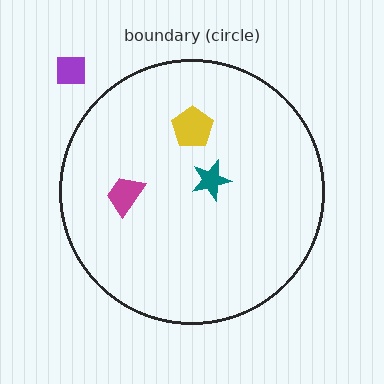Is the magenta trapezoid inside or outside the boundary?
Inside.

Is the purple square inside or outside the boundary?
Outside.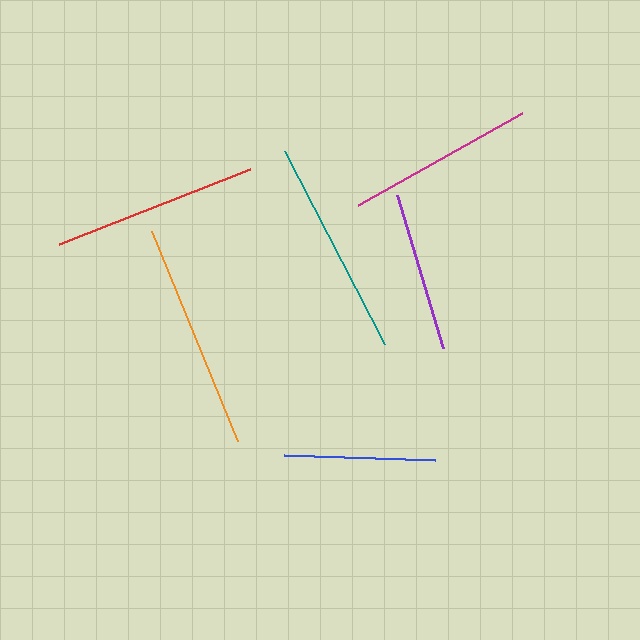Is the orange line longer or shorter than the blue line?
The orange line is longer than the blue line.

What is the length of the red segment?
The red segment is approximately 205 pixels long.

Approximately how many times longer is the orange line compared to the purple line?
The orange line is approximately 1.4 times the length of the purple line.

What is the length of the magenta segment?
The magenta segment is approximately 188 pixels long.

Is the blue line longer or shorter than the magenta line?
The magenta line is longer than the blue line.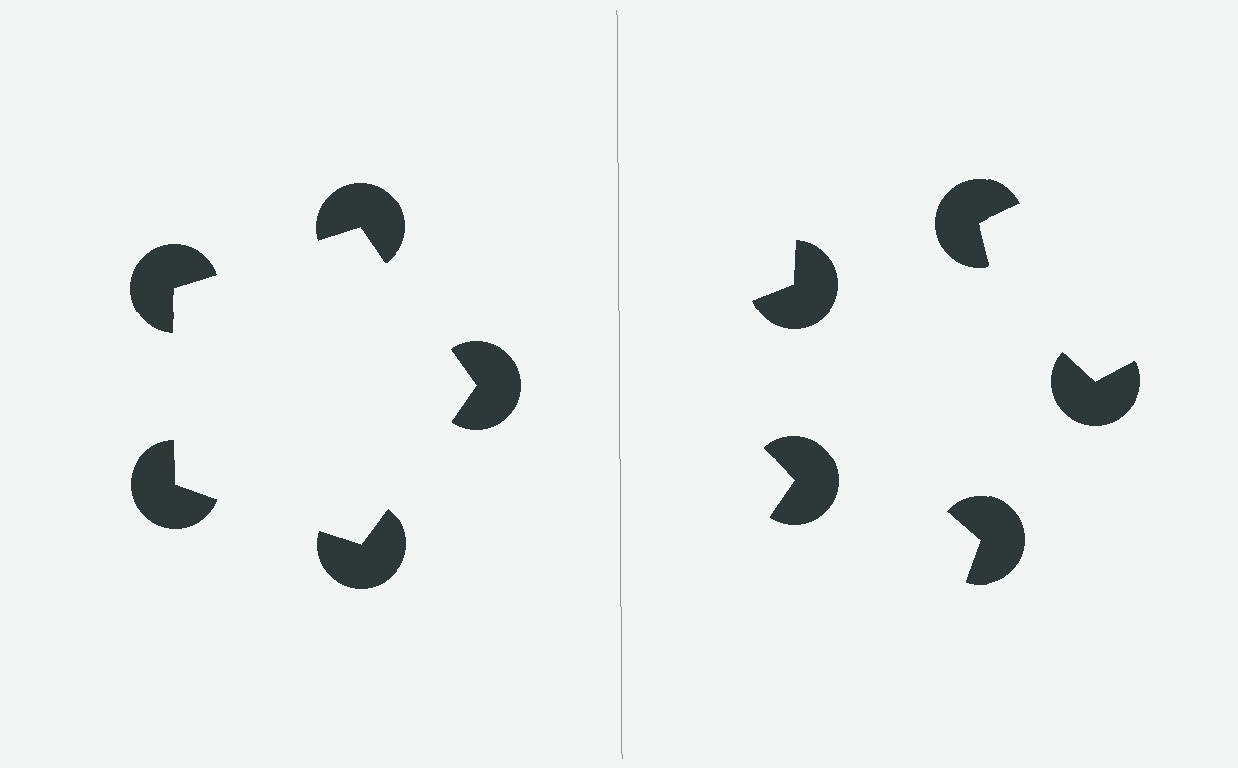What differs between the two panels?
The pac-man discs are positioned identically on both sides; only the wedge orientations differ. On the left they align to a pentagon; on the right they are misaligned.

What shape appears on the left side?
An illusory pentagon.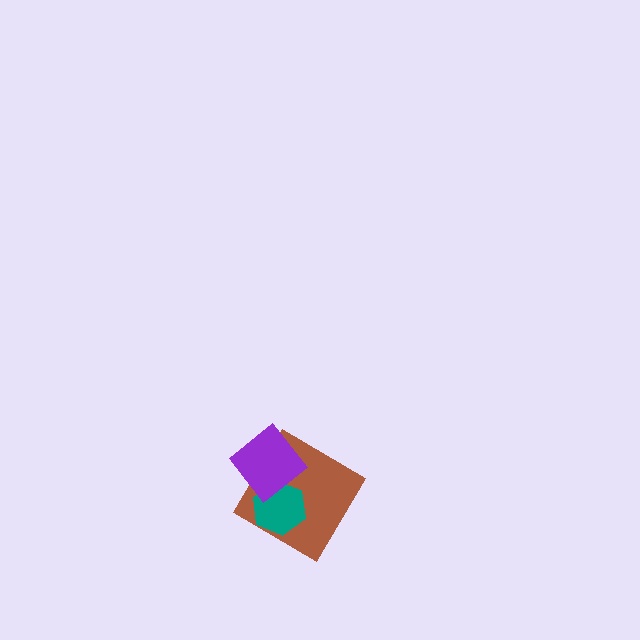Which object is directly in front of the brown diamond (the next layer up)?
The teal hexagon is directly in front of the brown diamond.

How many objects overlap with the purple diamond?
2 objects overlap with the purple diamond.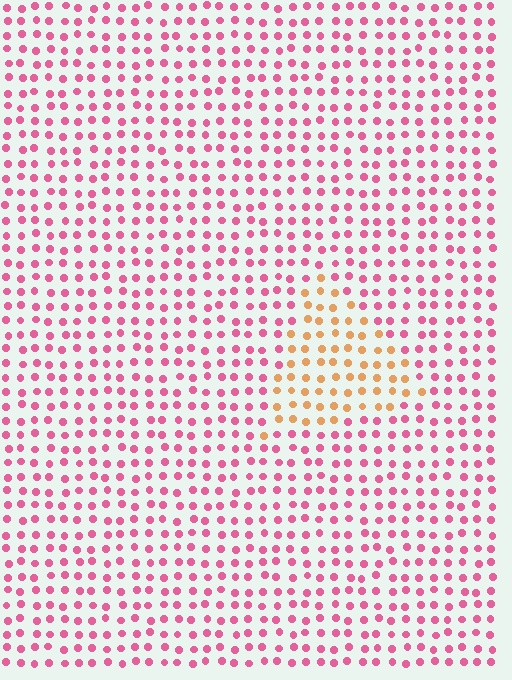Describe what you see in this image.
The image is filled with small pink elements in a uniform arrangement. A triangle-shaped region is visible where the elements are tinted to a slightly different hue, forming a subtle color boundary.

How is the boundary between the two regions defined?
The boundary is defined purely by a slight shift in hue (about 55 degrees). Spacing, size, and orientation are identical on both sides.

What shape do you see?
I see a triangle.